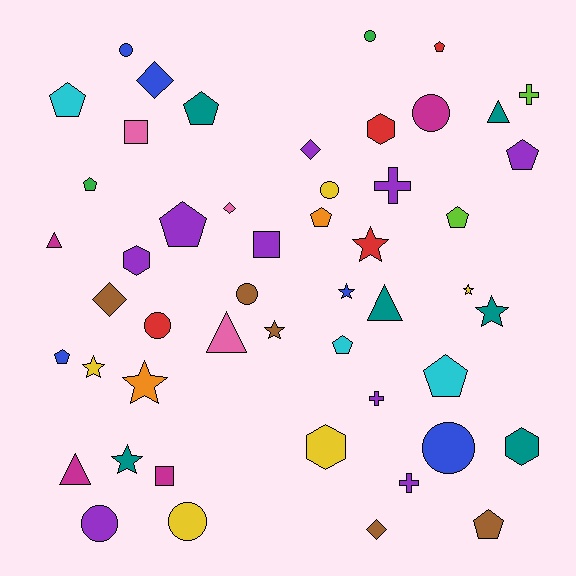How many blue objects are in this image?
There are 5 blue objects.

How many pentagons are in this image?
There are 12 pentagons.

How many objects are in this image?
There are 50 objects.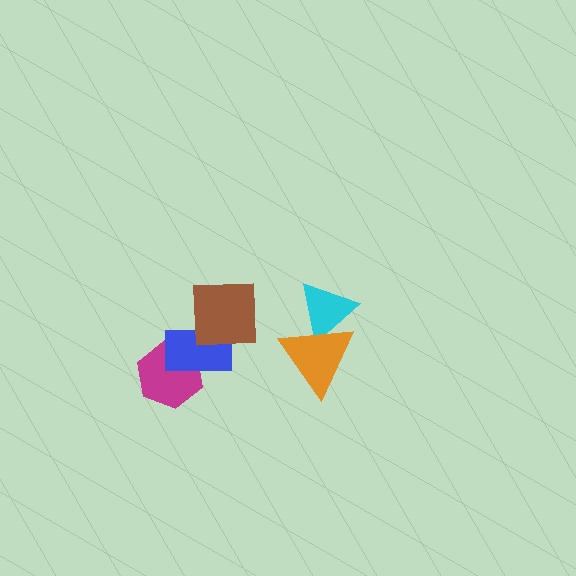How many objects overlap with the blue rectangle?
2 objects overlap with the blue rectangle.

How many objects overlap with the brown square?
1 object overlaps with the brown square.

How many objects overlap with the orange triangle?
1 object overlaps with the orange triangle.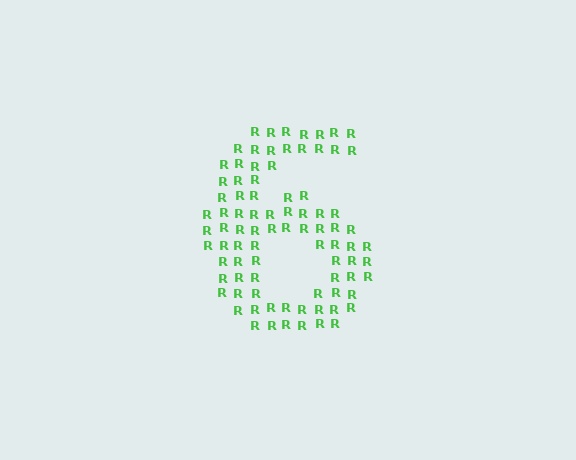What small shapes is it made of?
It is made of small letter R's.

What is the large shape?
The large shape is the digit 6.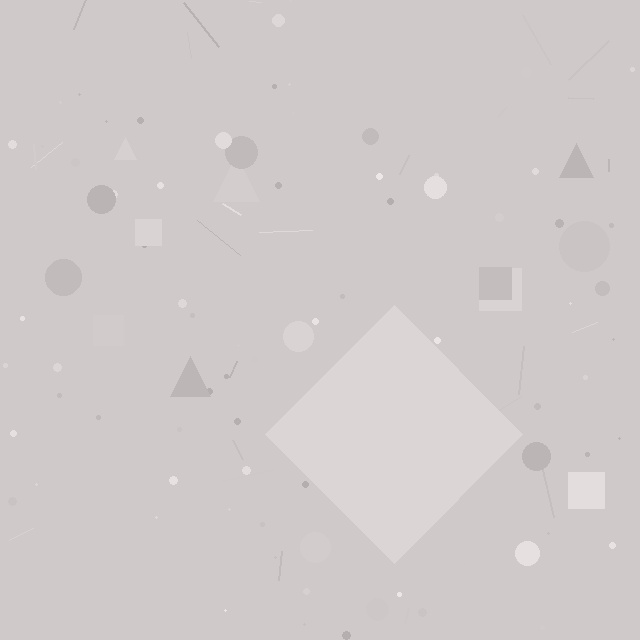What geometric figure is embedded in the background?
A diamond is embedded in the background.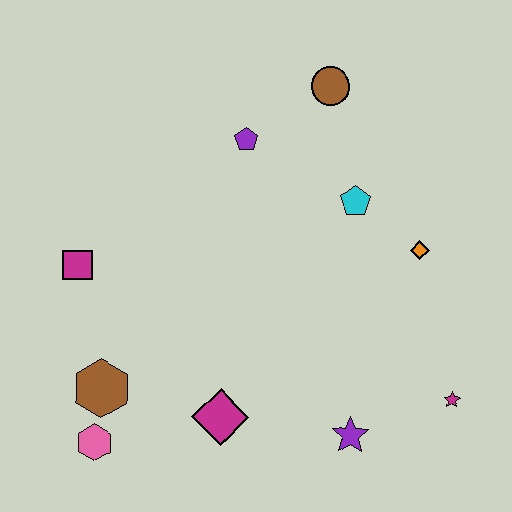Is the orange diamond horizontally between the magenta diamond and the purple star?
No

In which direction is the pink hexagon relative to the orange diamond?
The pink hexagon is to the left of the orange diamond.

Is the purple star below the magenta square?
Yes